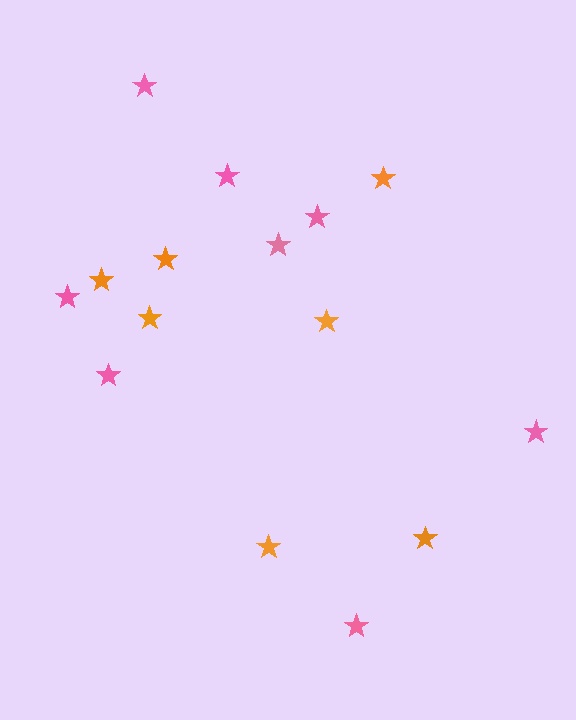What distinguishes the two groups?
There are 2 groups: one group of pink stars (8) and one group of orange stars (7).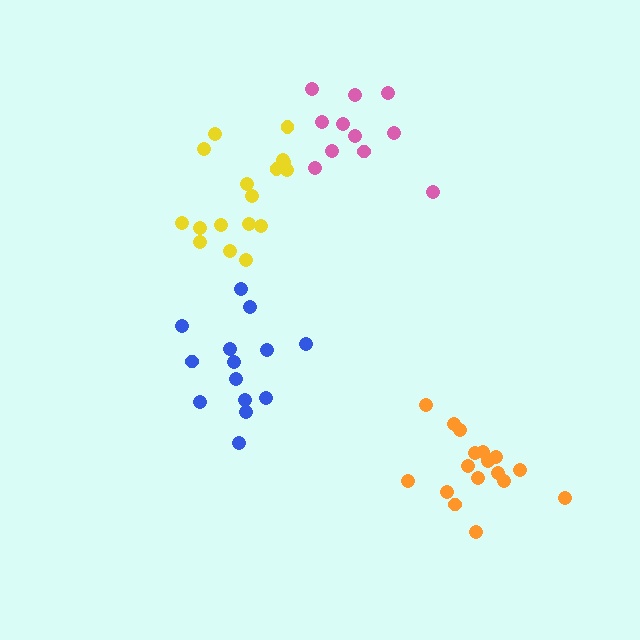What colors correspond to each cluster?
The clusters are colored: orange, yellow, pink, blue.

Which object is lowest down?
The orange cluster is bottommost.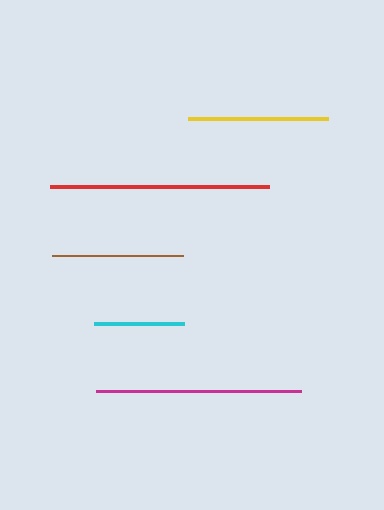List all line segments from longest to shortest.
From longest to shortest: red, magenta, yellow, brown, cyan.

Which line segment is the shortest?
The cyan line is the shortest at approximately 90 pixels.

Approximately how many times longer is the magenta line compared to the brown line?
The magenta line is approximately 1.6 times the length of the brown line.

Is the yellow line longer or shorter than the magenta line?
The magenta line is longer than the yellow line.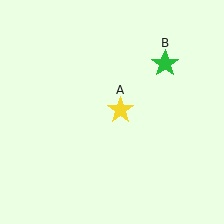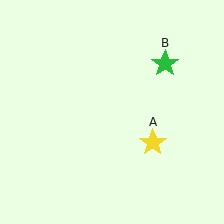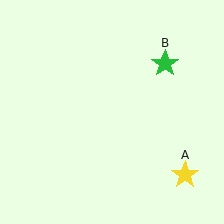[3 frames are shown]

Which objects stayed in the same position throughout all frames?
Green star (object B) remained stationary.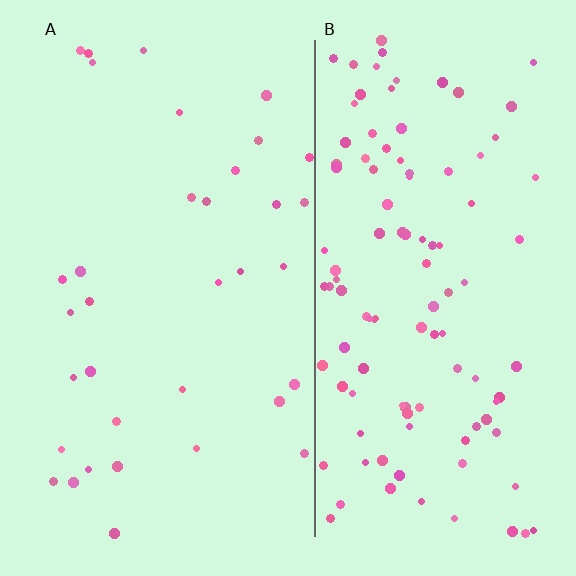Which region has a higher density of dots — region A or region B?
B (the right).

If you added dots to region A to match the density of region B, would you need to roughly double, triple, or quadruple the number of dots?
Approximately triple.